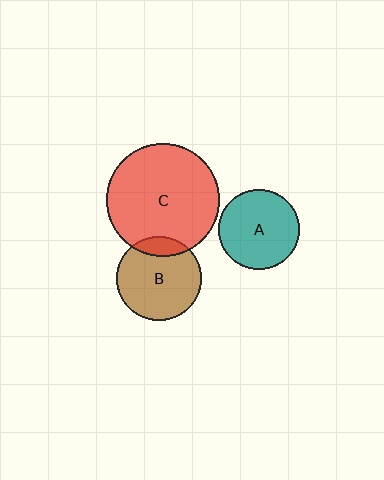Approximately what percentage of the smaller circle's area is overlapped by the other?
Approximately 15%.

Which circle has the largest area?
Circle C (red).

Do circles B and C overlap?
Yes.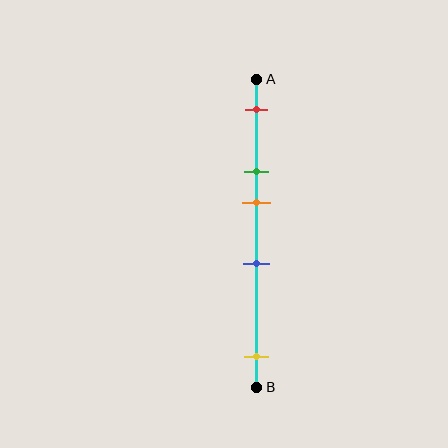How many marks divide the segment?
There are 5 marks dividing the segment.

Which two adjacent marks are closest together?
The green and orange marks are the closest adjacent pair.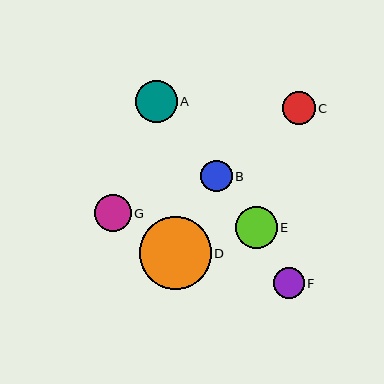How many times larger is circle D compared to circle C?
Circle D is approximately 2.2 times the size of circle C.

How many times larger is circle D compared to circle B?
Circle D is approximately 2.3 times the size of circle B.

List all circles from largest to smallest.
From largest to smallest: D, E, A, G, C, B, F.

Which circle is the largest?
Circle D is the largest with a size of approximately 72 pixels.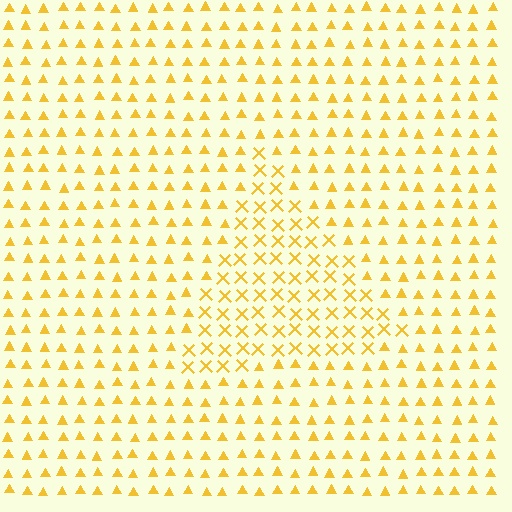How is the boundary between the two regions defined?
The boundary is defined by a change in element shape: X marks inside vs. triangles outside. All elements share the same color and spacing.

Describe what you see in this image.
The image is filled with small yellow elements arranged in a uniform grid. A triangle-shaped region contains X marks, while the surrounding area contains triangles. The boundary is defined purely by the change in element shape.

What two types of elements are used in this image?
The image uses X marks inside the triangle region and triangles outside it.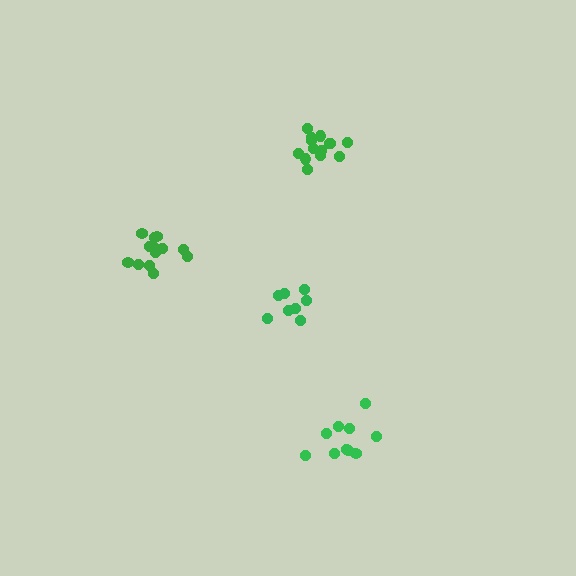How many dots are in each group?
Group 1: 14 dots, Group 2: 10 dots, Group 3: 8 dots, Group 4: 14 dots (46 total).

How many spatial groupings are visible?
There are 4 spatial groupings.